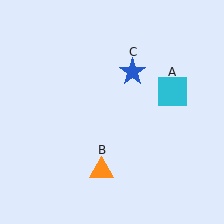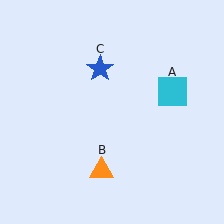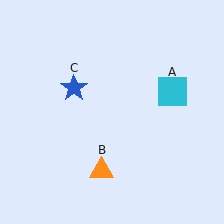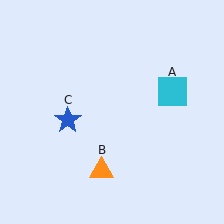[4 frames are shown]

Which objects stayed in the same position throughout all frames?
Cyan square (object A) and orange triangle (object B) remained stationary.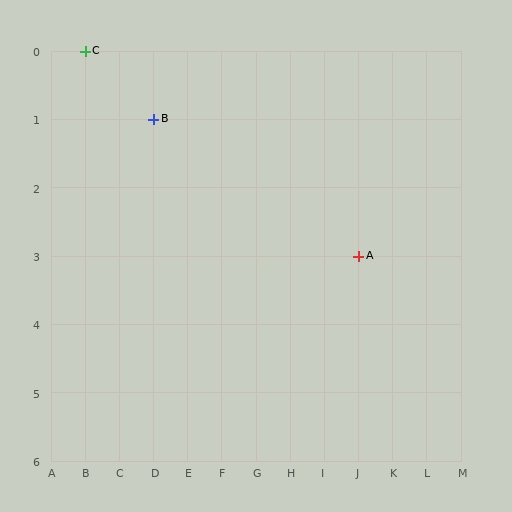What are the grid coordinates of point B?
Point B is at grid coordinates (D, 1).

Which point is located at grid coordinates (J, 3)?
Point A is at (J, 3).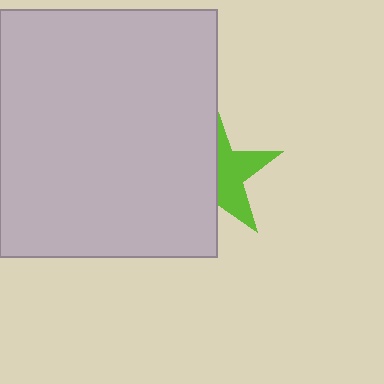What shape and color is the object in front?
The object in front is a light gray rectangle.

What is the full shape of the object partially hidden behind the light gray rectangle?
The partially hidden object is a lime star.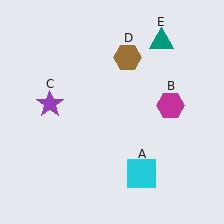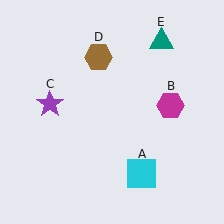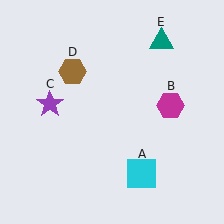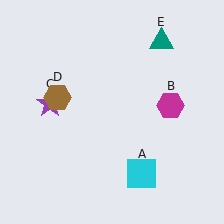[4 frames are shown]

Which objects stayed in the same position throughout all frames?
Cyan square (object A) and magenta hexagon (object B) and purple star (object C) and teal triangle (object E) remained stationary.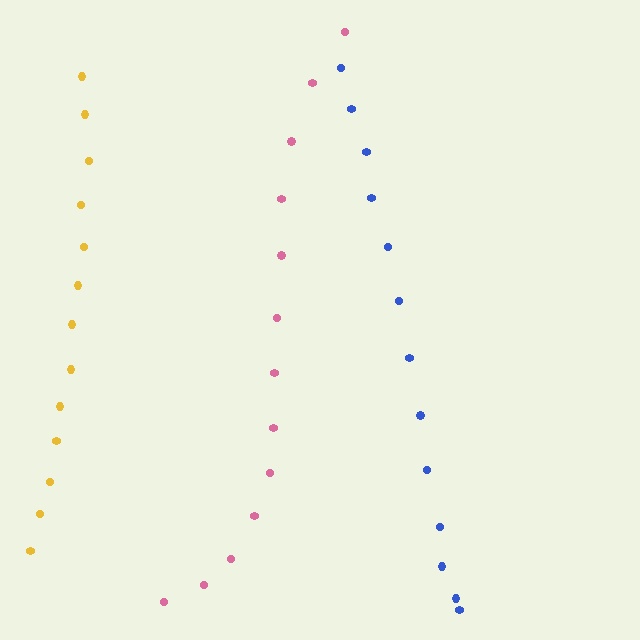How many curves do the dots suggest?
There are 3 distinct paths.